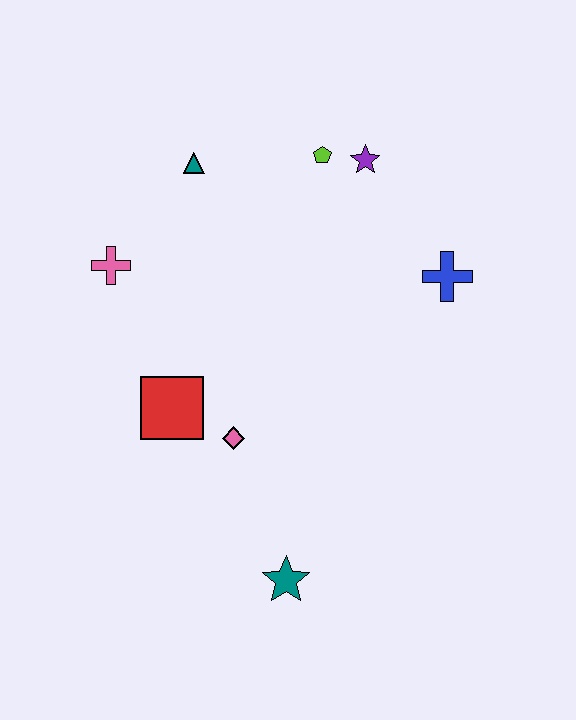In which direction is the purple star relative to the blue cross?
The purple star is above the blue cross.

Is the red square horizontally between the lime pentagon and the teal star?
No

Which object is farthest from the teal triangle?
The teal star is farthest from the teal triangle.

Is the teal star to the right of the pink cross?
Yes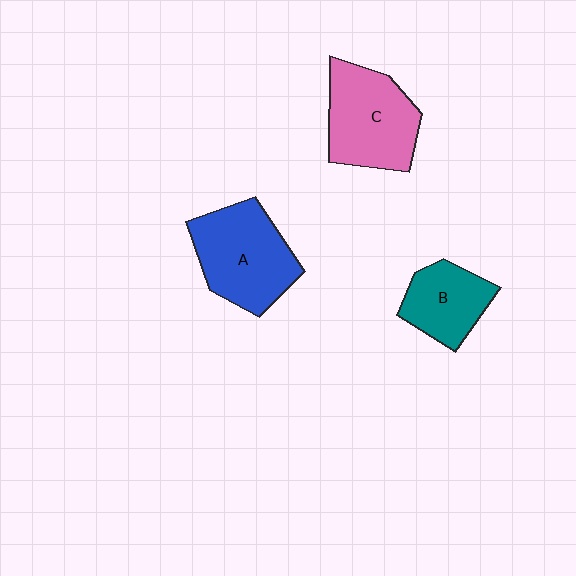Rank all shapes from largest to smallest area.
From largest to smallest: A (blue), C (pink), B (teal).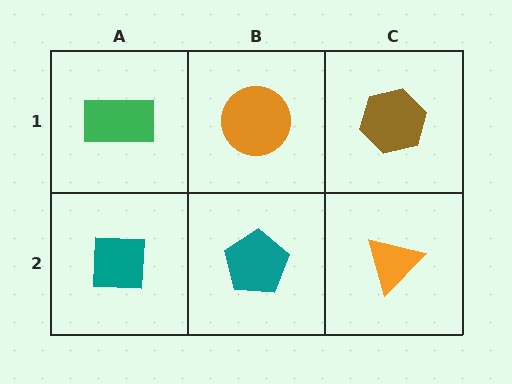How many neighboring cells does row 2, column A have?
2.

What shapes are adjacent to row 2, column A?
A green rectangle (row 1, column A), a teal pentagon (row 2, column B).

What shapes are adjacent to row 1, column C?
An orange triangle (row 2, column C), an orange circle (row 1, column B).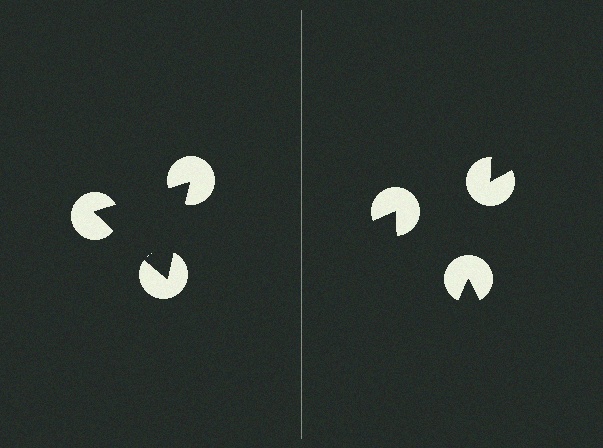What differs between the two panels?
The pac-man discs are positioned identically on both sides; only the wedge orientations differ. On the left they align to a triangle; on the right they are misaligned.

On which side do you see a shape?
An illusory triangle appears on the left side. On the right side the wedge cuts are rotated, so no coherent shape forms.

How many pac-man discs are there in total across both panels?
6 — 3 on each side.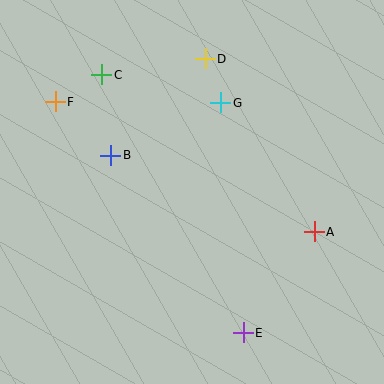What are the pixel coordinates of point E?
Point E is at (243, 333).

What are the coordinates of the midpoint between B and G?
The midpoint between B and G is at (166, 129).